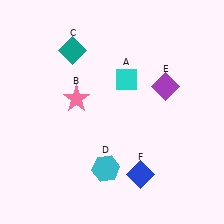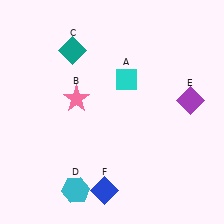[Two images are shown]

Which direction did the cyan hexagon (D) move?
The cyan hexagon (D) moved left.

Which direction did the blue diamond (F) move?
The blue diamond (F) moved left.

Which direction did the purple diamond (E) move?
The purple diamond (E) moved right.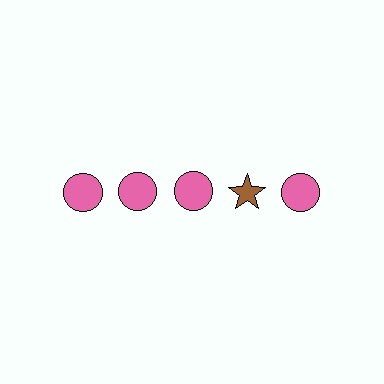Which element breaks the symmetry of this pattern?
The brown star in the top row, second from right column breaks the symmetry. All other shapes are pink circles.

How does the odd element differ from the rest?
It differs in both color (brown instead of pink) and shape (star instead of circle).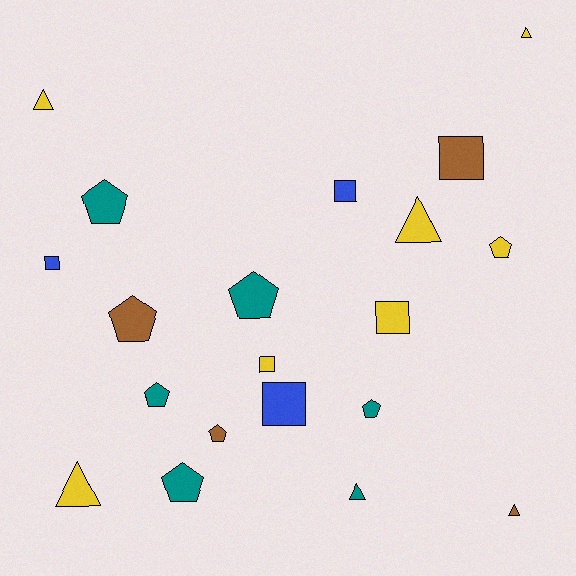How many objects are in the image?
There are 20 objects.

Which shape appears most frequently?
Pentagon, with 8 objects.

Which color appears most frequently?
Yellow, with 7 objects.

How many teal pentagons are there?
There are 5 teal pentagons.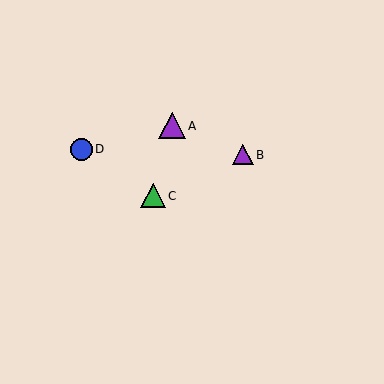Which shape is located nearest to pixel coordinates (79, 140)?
The blue circle (labeled D) at (81, 149) is nearest to that location.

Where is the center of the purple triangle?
The center of the purple triangle is at (172, 126).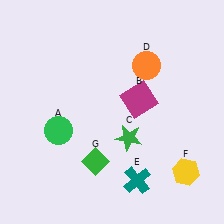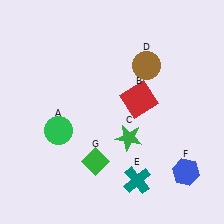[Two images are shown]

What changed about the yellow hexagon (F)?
In Image 1, F is yellow. In Image 2, it changed to blue.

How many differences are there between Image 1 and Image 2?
There are 3 differences between the two images.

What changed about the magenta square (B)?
In Image 1, B is magenta. In Image 2, it changed to red.